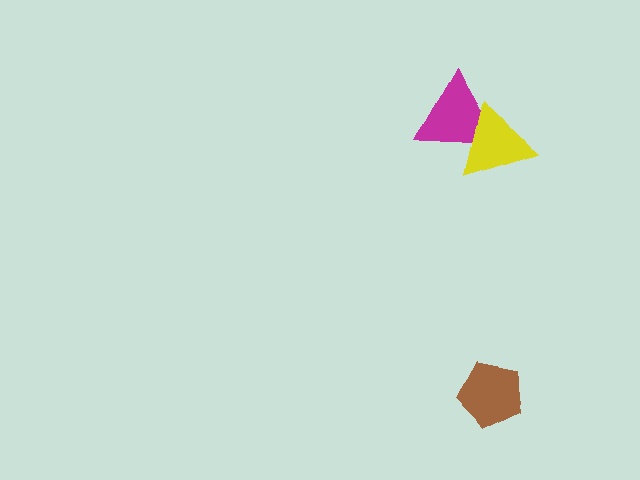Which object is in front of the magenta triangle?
The yellow triangle is in front of the magenta triangle.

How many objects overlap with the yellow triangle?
1 object overlaps with the yellow triangle.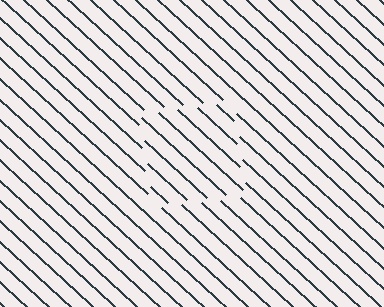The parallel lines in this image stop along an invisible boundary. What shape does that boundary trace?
An illusory square. The interior of the shape contains the same grating, shifted by half a period — the contour is defined by the phase discontinuity where line-ends from the inner and outer gratings abut.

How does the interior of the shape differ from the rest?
The interior of the shape contains the same grating, shifted by half a period — the contour is defined by the phase discontinuity where line-ends from the inner and outer gratings abut.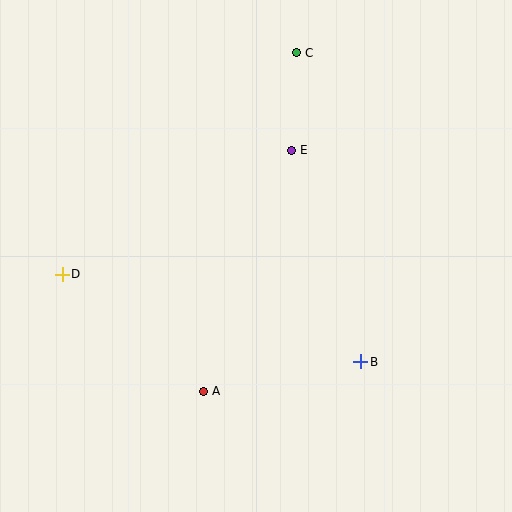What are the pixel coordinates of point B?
Point B is at (361, 362).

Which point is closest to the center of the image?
Point E at (291, 150) is closest to the center.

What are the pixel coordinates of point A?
Point A is at (203, 391).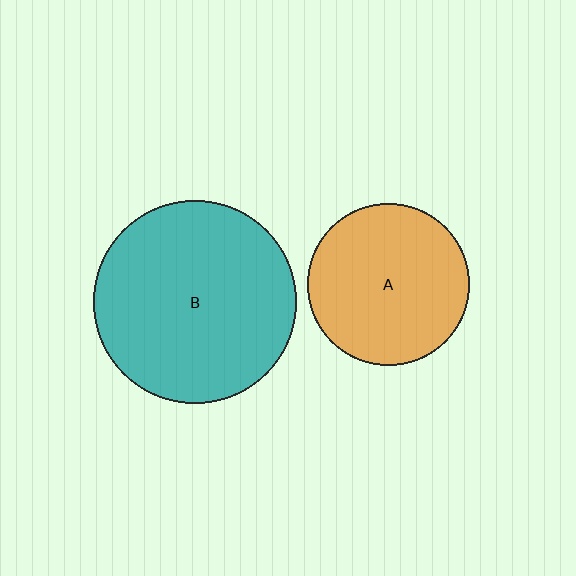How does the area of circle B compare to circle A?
Approximately 1.6 times.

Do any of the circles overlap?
No, none of the circles overlap.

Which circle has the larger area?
Circle B (teal).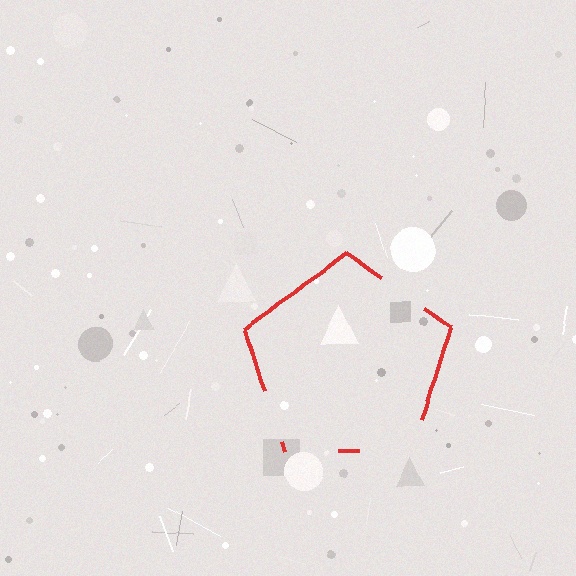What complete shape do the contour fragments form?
The contour fragments form a pentagon.